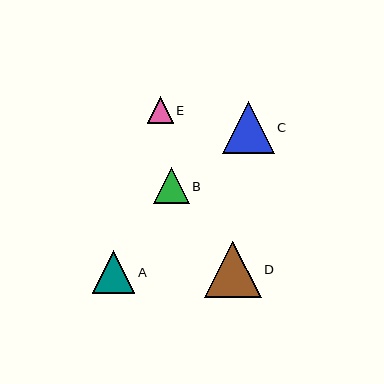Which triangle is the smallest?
Triangle E is the smallest with a size of approximately 26 pixels.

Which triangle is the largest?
Triangle D is the largest with a size of approximately 56 pixels.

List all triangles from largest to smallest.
From largest to smallest: D, C, A, B, E.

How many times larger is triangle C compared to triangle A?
Triangle C is approximately 1.2 times the size of triangle A.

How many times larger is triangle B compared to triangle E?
Triangle B is approximately 1.4 times the size of triangle E.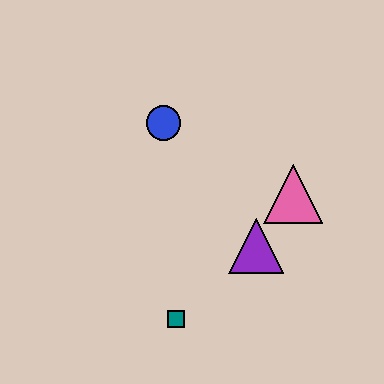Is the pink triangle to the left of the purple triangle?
No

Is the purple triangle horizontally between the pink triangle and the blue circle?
Yes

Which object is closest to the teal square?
The purple triangle is closest to the teal square.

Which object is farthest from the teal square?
The blue circle is farthest from the teal square.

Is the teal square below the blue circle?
Yes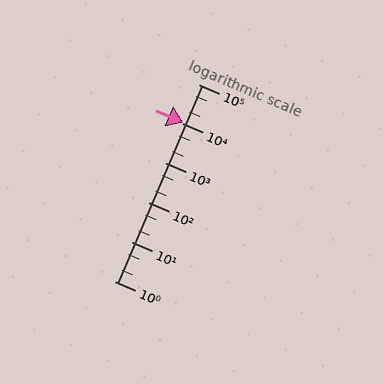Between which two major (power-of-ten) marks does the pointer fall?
The pointer is between 10000 and 100000.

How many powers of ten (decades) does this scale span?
The scale spans 5 decades, from 1 to 100000.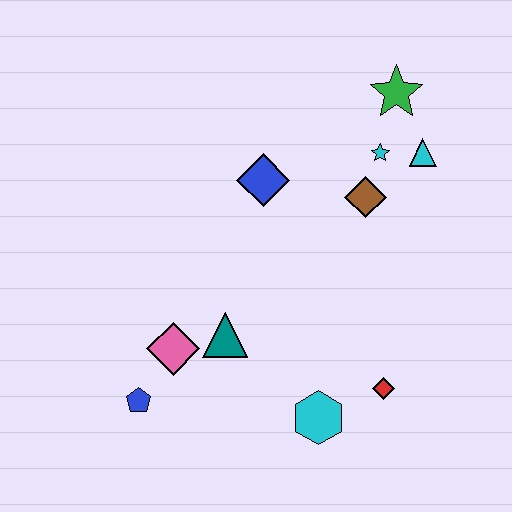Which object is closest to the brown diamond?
The cyan star is closest to the brown diamond.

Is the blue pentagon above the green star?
No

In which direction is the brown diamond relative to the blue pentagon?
The brown diamond is to the right of the blue pentagon.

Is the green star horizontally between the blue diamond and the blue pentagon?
No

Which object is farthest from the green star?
The blue pentagon is farthest from the green star.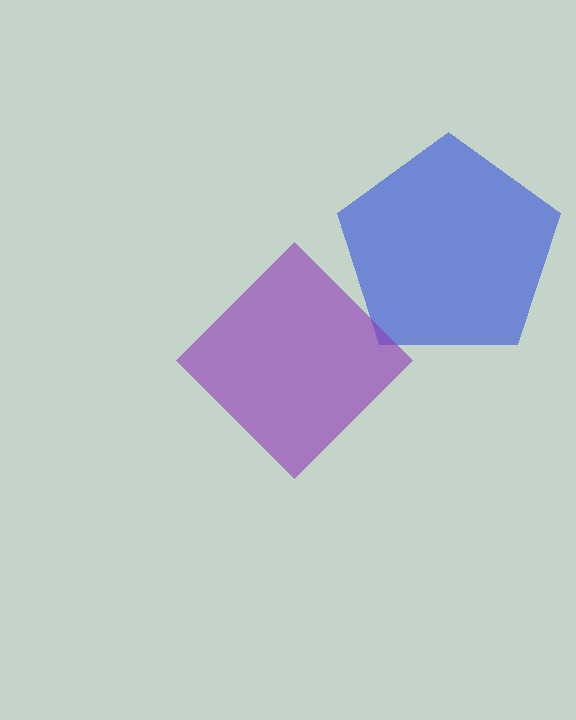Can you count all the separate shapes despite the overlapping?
Yes, there are 2 separate shapes.